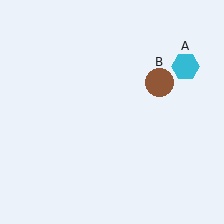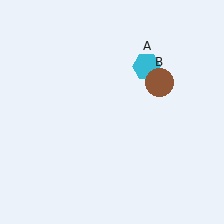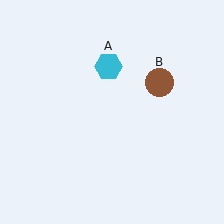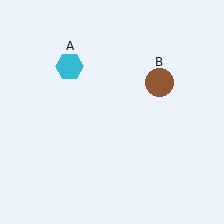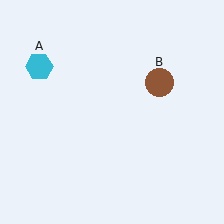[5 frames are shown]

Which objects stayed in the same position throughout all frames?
Brown circle (object B) remained stationary.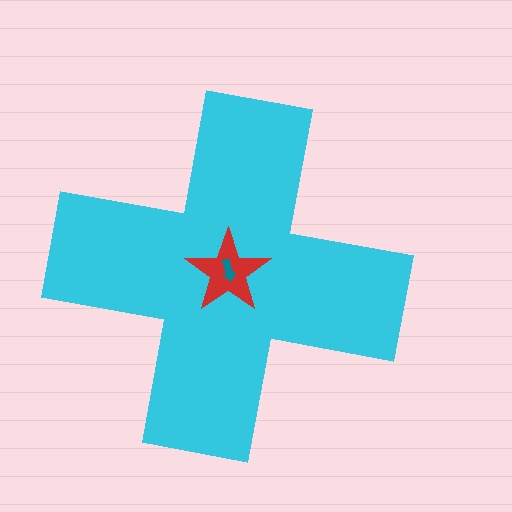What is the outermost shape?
The cyan cross.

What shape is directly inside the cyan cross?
The red star.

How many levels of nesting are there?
3.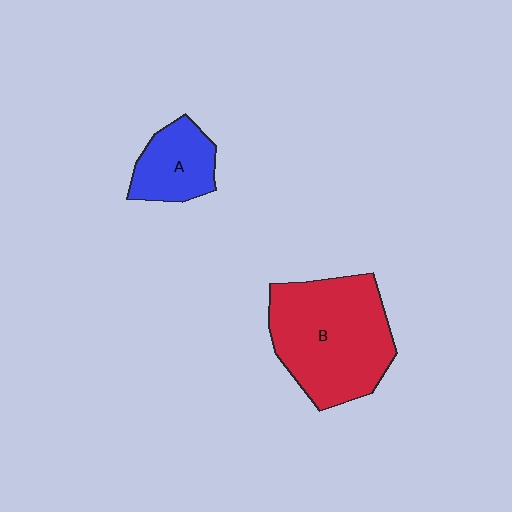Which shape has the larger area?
Shape B (red).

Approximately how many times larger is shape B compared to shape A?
Approximately 2.3 times.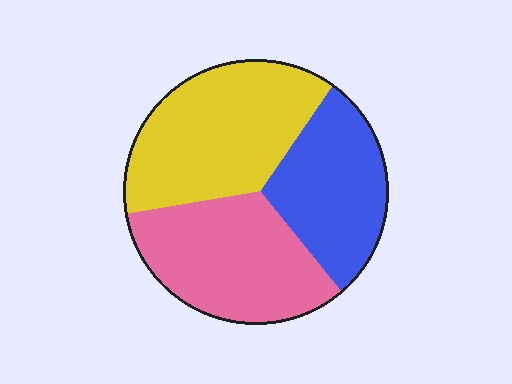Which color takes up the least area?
Blue, at roughly 30%.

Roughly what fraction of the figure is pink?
Pink covers 34% of the figure.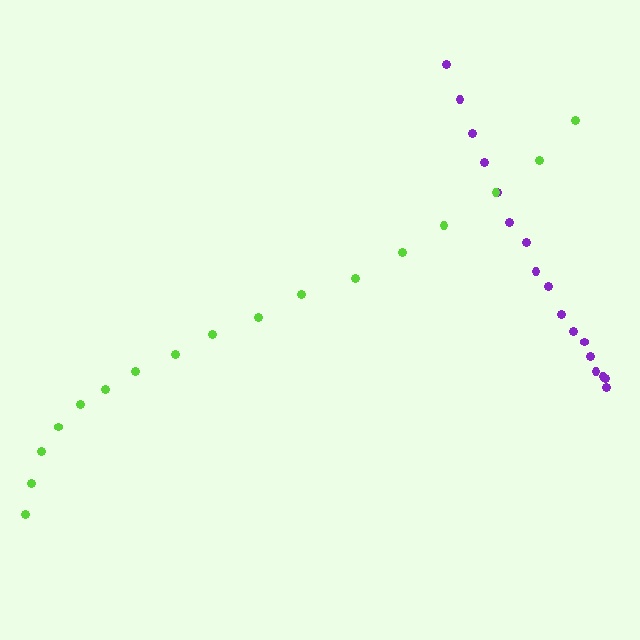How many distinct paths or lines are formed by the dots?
There are 2 distinct paths.